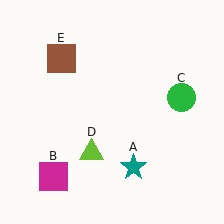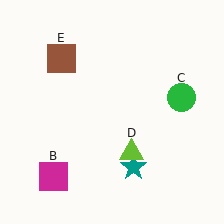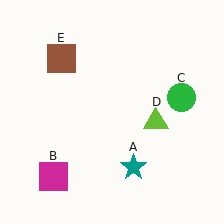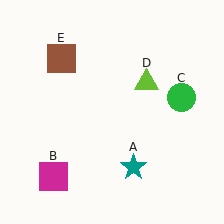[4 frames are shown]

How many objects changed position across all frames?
1 object changed position: lime triangle (object D).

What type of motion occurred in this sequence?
The lime triangle (object D) rotated counterclockwise around the center of the scene.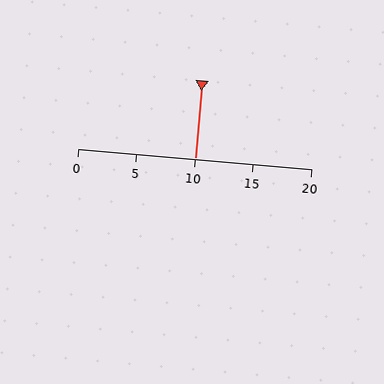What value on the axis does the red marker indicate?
The marker indicates approximately 10.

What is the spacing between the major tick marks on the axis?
The major ticks are spaced 5 apart.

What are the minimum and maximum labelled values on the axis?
The axis runs from 0 to 20.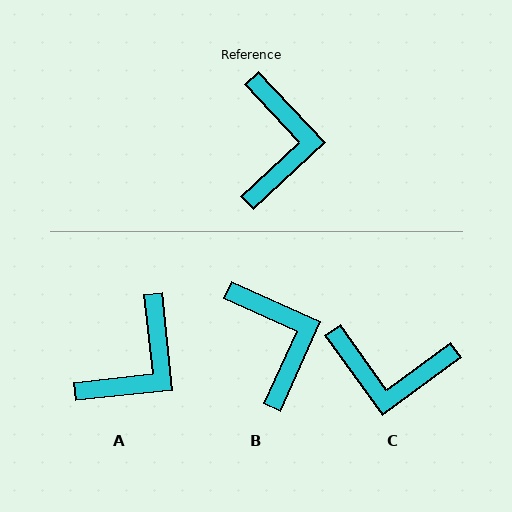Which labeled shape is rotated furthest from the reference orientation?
C, about 97 degrees away.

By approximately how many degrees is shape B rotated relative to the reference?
Approximately 23 degrees counter-clockwise.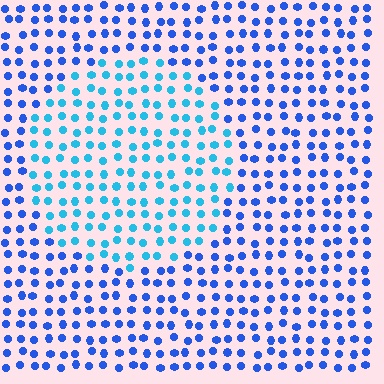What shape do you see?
I see a circle.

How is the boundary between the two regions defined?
The boundary is defined purely by a slight shift in hue (about 32 degrees). Spacing, size, and orientation are identical on both sides.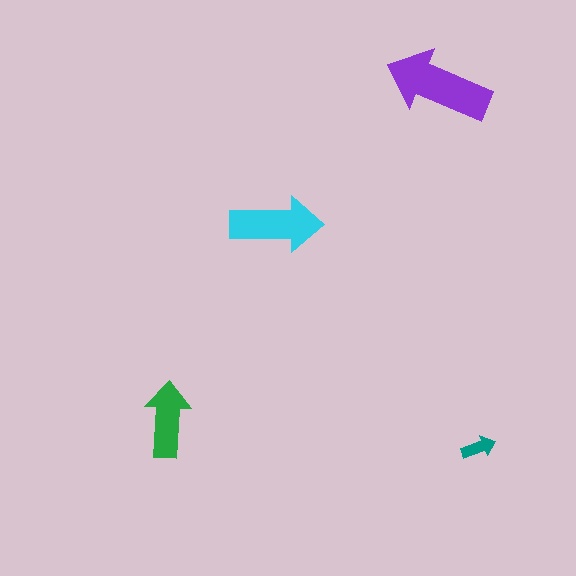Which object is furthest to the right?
The teal arrow is rightmost.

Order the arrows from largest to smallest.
the purple one, the cyan one, the green one, the teal one.